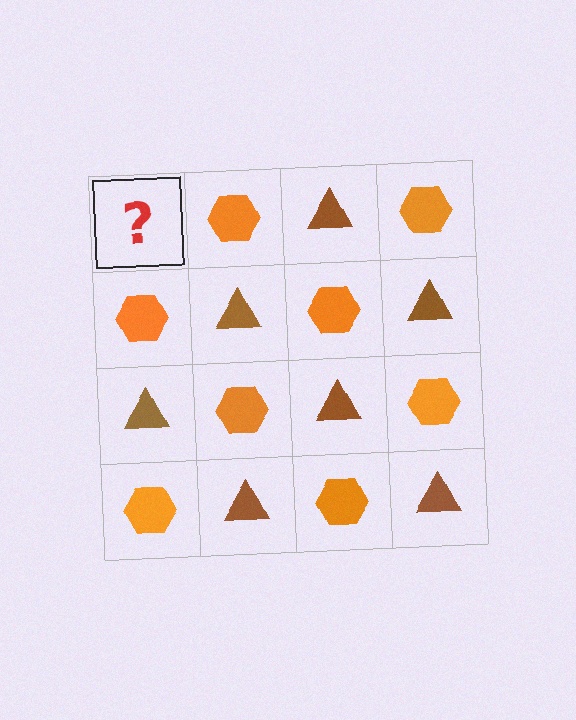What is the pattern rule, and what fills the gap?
The rule is that it alternates brown triangle and orange hexagon in a checkerboard pattern. The gap should be filled with a brown triangle.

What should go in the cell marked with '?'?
The missing cell should contain a brown triangle.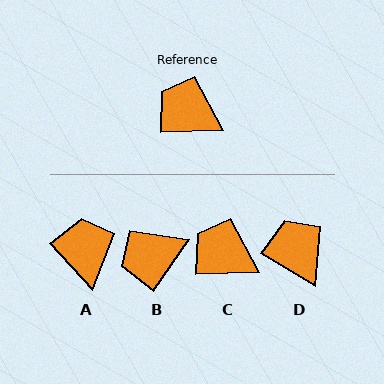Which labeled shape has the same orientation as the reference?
C.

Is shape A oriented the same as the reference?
No, it is off by about 50 degrees.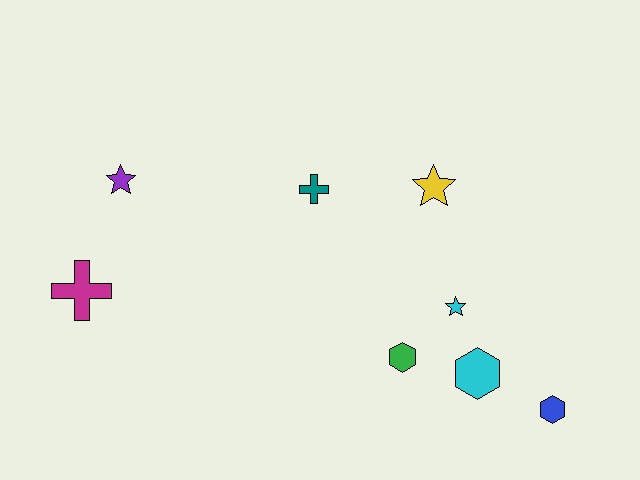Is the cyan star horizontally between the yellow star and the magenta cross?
No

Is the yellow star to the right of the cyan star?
No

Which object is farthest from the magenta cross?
The blue hexagon is farthest from the magenta cross.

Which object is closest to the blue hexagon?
The cyan hexagon is closest to the blue hexagon.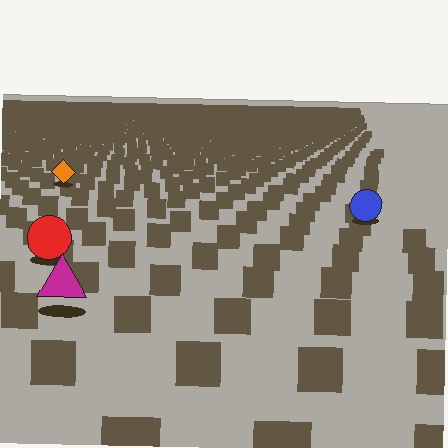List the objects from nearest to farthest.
From nearest to farthest: the magenta triangle, the red circle, the blue circle, the orange diamond.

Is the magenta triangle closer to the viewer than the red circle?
Yes. The magenta triangle is closer — you can tell from the texture gradient: the ground texture is coarser near it.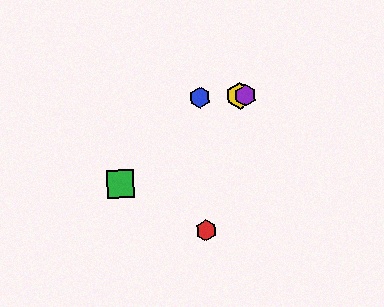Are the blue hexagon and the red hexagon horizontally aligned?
No, the blue hexagon is at y≈98 and the red hexagon is at y≈230.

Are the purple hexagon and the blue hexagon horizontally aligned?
Yes, both are at y≈95.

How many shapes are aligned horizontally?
3 shapes (the blue hexagon, the yellow hexagon, the purple hexagon) are aligned horizontally.